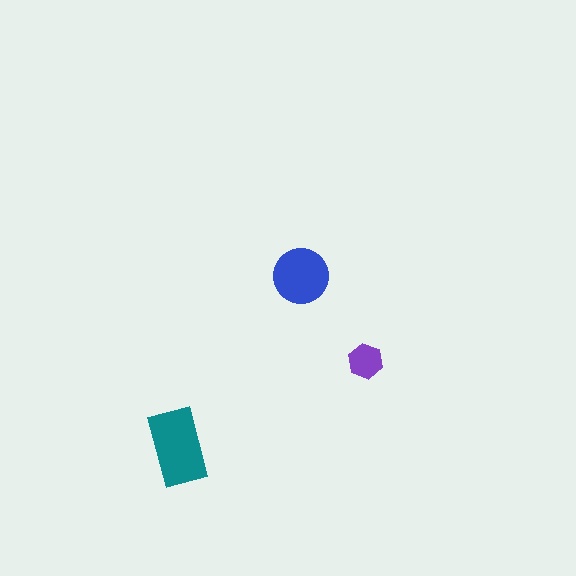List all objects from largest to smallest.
The teal rectangle, the blue circle, the purple hexagon.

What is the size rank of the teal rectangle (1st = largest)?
1st.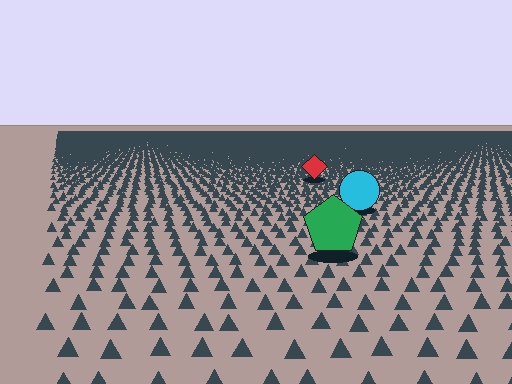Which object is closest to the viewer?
The green pentagon is closest. The texture marks near it are larger and more spread out.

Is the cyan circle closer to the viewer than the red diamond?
Yes. The cyan circle is closer — you can tell from the texture gradient: the ground texture is coarser near it.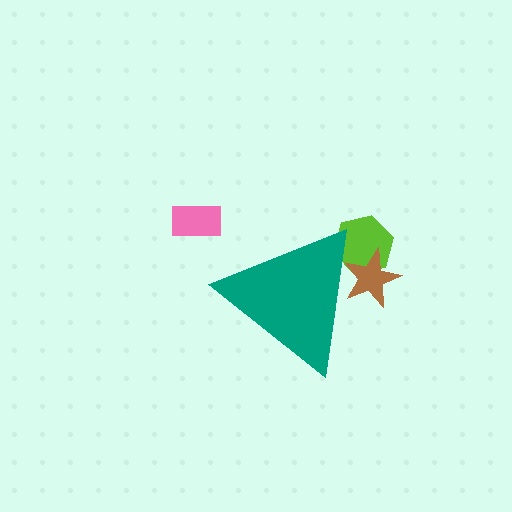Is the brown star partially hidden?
Yes, the brown star is partially hidden behind the teal triangle.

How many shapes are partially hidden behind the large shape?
2 shapes are partially hidden.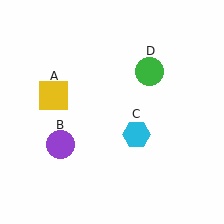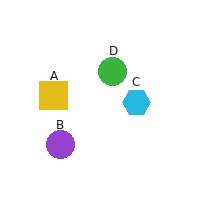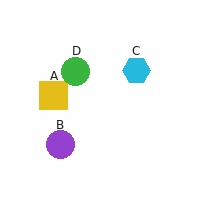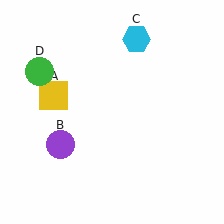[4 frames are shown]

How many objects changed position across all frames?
2 objects changed position: cyan hexagon (object C), green circle (object D).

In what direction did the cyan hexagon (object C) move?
The cyan hexagon (object C) moved up.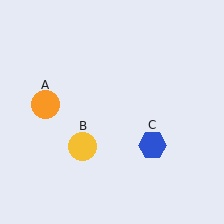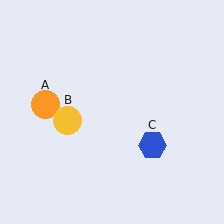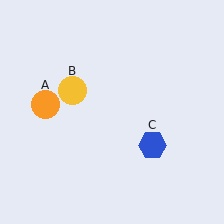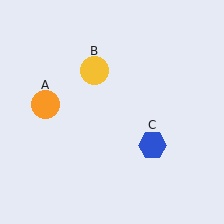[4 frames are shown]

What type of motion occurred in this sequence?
The yellow circle (object B) rotated clockwise around the center of the scene.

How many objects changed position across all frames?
1 object changed position: yellow circle (object B).